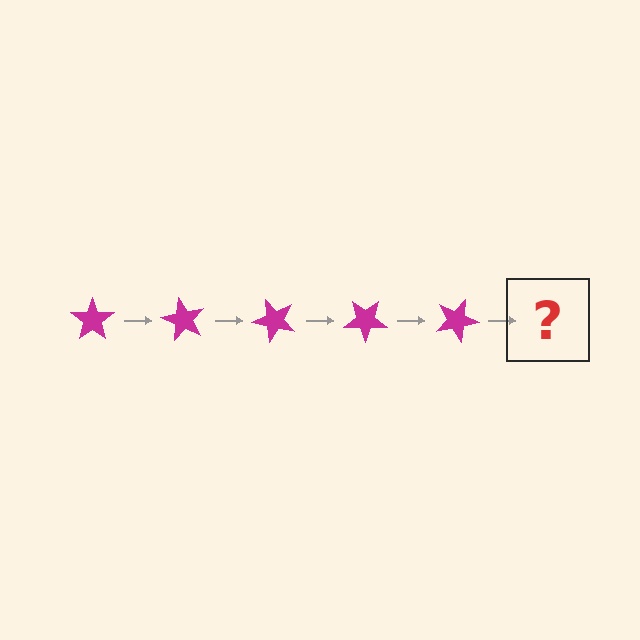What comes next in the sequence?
The next element should be a magenta star rotated 300 degrees.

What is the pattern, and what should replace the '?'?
The pattern is that the star rotates 60 degrees each step. The '?' should be a magenta star rotated 300 degrees.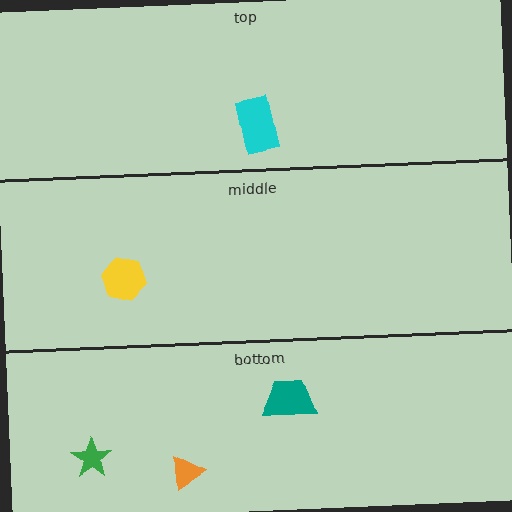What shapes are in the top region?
The cyan rectangle.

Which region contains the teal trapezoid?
The bottom region.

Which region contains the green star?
The bottom region.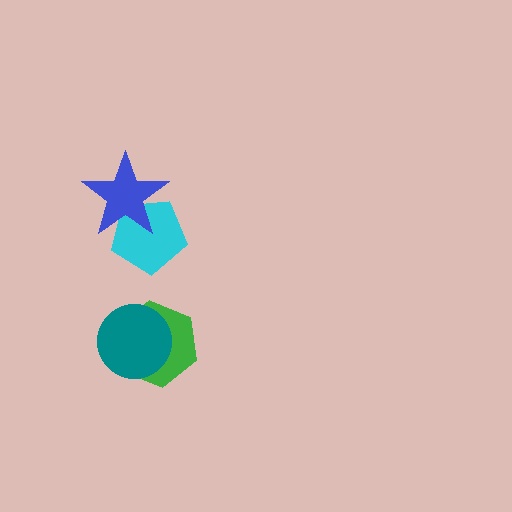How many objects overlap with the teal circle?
1 object overlaps with the teal circle.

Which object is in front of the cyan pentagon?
The blue star is in front of the cyan pentagon.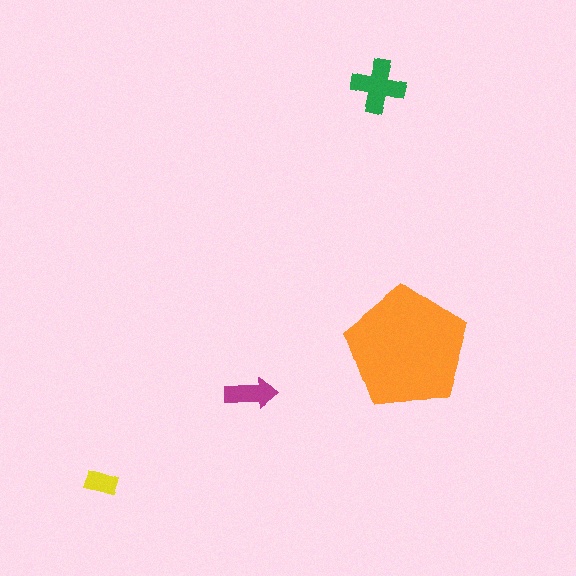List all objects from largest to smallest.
The orange pentagon, the green cross, the magenta arrow, the yellow rectangle.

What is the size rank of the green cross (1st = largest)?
2nd.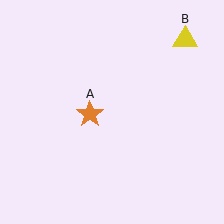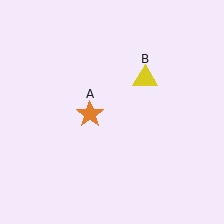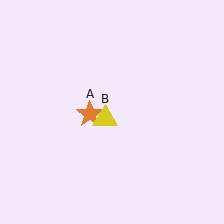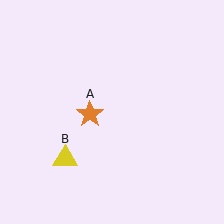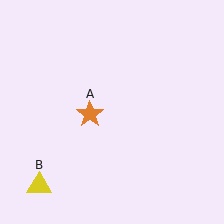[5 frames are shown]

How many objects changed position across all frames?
1 object changed position: yellow triangle (object B).